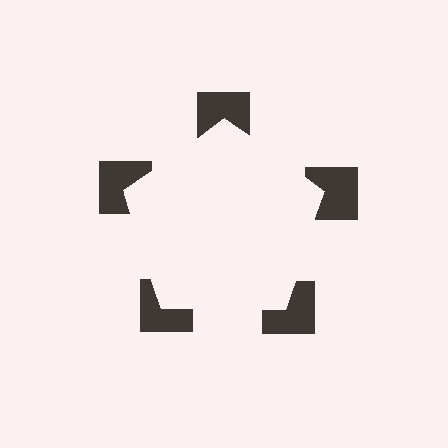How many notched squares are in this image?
There are 5 — one at each vertex of the illusory pentagon.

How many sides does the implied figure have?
5 sides.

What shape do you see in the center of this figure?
An illusory pentagon — its edges are inferred from the aligned wedge cuts in the notched squares, not physically drawn.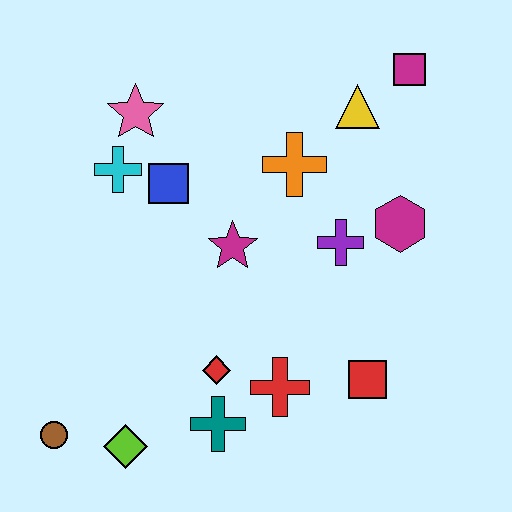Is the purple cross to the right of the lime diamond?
Yes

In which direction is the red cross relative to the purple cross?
The red cross is below the purple cross.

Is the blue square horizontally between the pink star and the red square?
Yes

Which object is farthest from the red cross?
The magenta square is farthest from the red cross.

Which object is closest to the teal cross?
The red diamond is closest to the teal cross.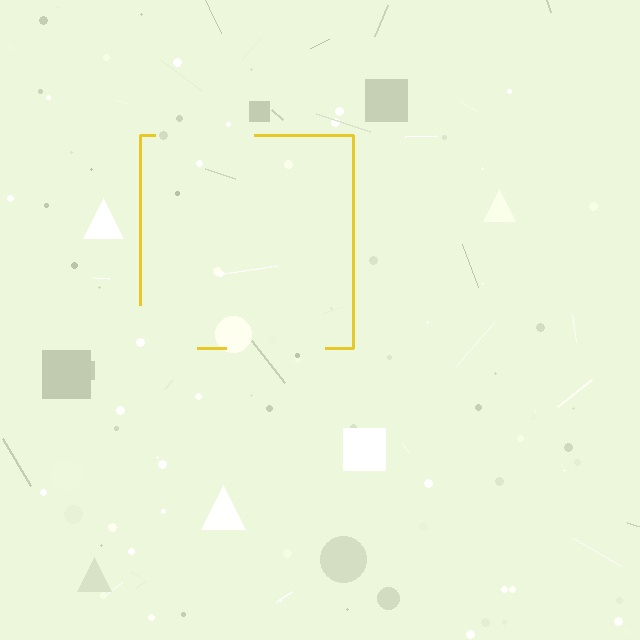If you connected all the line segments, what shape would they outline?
They would outline a square.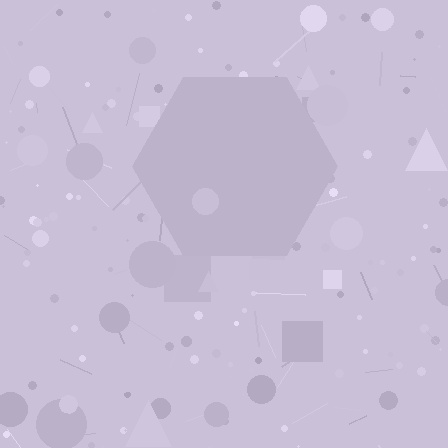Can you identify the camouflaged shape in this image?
The camouflaged shape is a hexagon.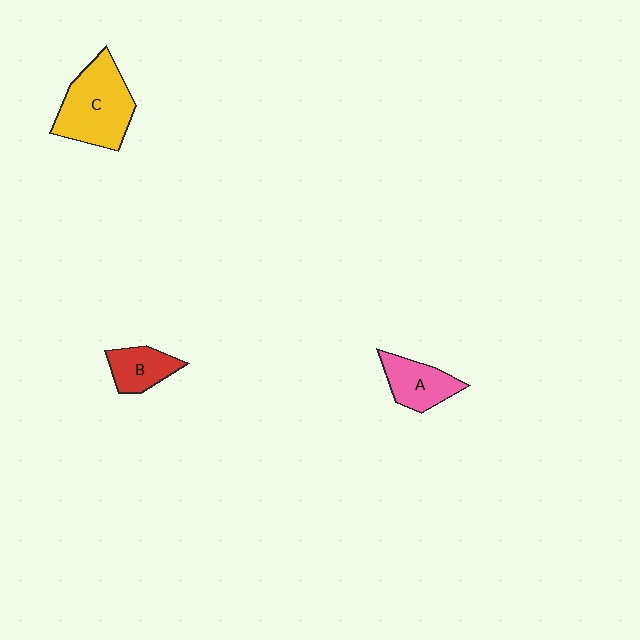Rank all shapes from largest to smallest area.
From largest to smallest: C (yellow), A (pink), B (red).